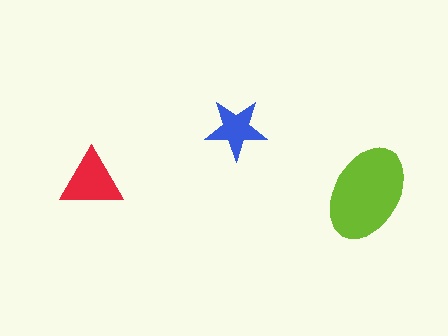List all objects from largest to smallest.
The lime ellipse, the red triangle, the blue star.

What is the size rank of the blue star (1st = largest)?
3rd.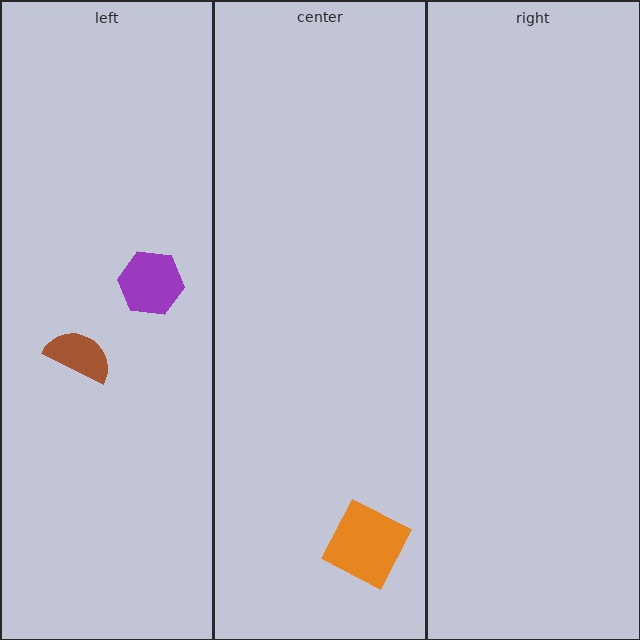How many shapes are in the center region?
1.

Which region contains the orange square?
The center region.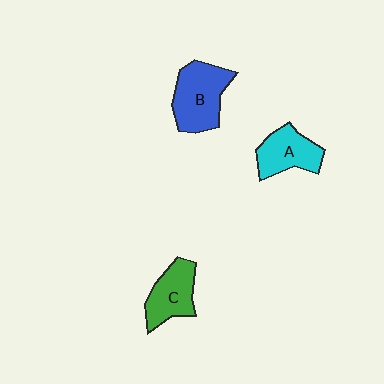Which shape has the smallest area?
Shape A (cyan).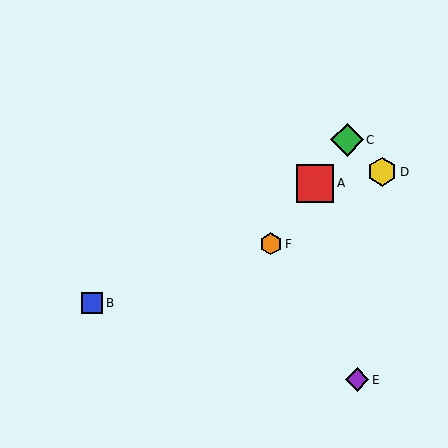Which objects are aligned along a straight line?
Objects A, C, F are aligned along a straight line.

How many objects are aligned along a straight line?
3 objects (A, C, F) are aligned along a straight line.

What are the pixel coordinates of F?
Object F is at (271, 244).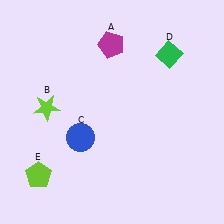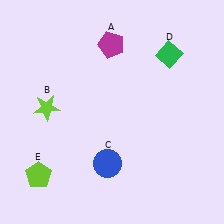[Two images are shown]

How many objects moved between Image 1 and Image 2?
1 object moved between the two images.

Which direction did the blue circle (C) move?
The blue circle (C) moved right.